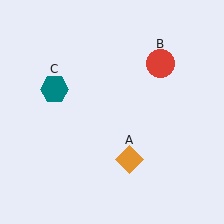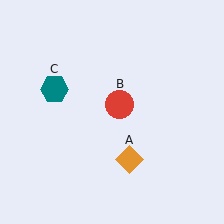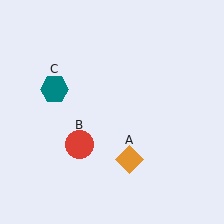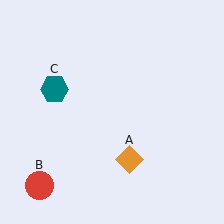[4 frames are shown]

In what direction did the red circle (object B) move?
The red circle (object B) moved down and to the left.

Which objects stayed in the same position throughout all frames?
Orange diamond (object A) and teal hexagon (object C) remained stationary.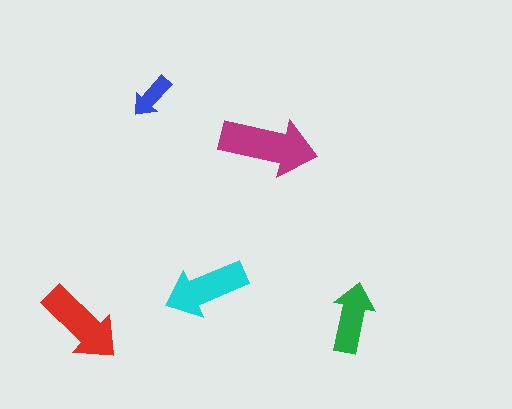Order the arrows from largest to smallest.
the magenta one, the red one, the cyan one, the green one, the blue one.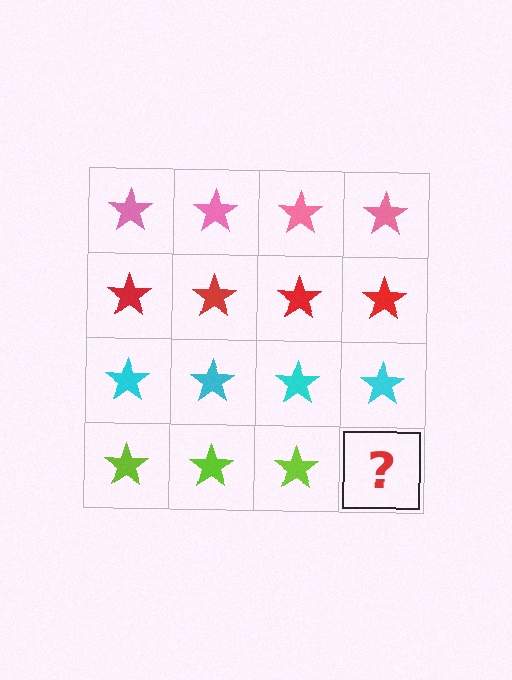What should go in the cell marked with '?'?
The missing cell should contain a lime star.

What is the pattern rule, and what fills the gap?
The rule is that each row has a consistent color. The gap should be filled with a lime star.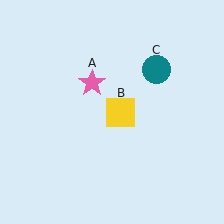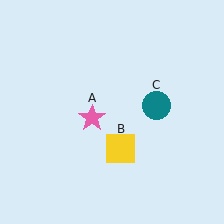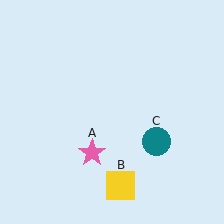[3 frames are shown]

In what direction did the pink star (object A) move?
The pink star (object A) moved down.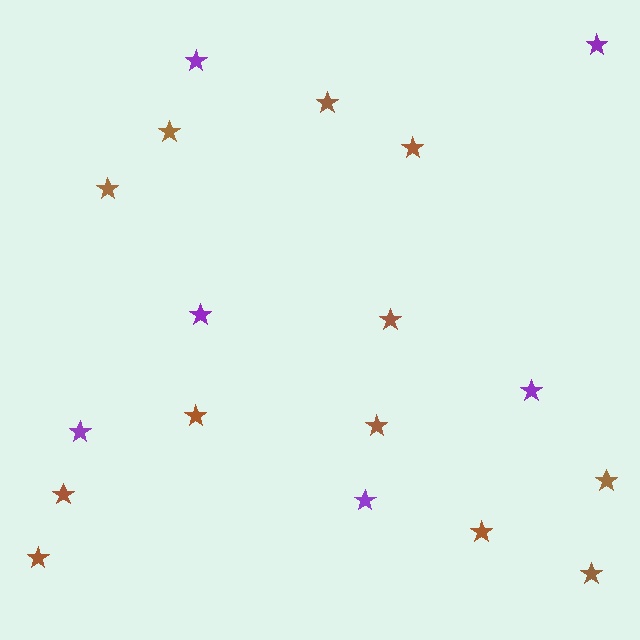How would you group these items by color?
There are 2 groups: one group of brown stars (12) and one group of purple stars (6).